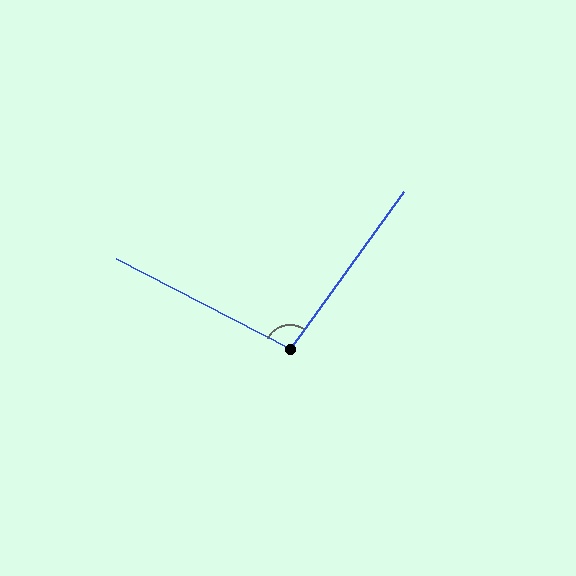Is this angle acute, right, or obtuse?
It is obtuse.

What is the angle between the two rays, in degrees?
Approximately 98 degrees.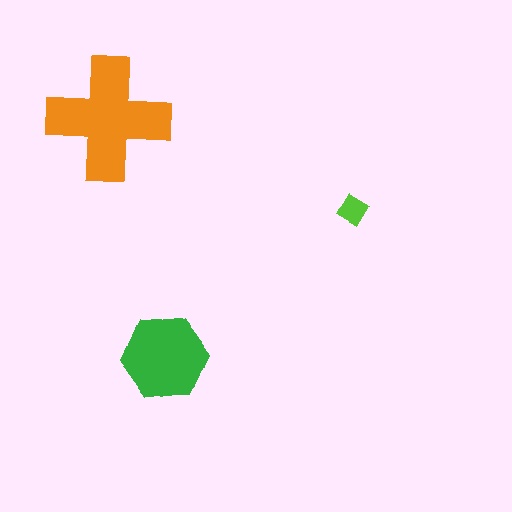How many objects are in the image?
There are 3 objects in the image.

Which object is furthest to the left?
The orange cross is leftmost.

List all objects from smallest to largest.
The lime diamond, the green hexagon, the orange cross.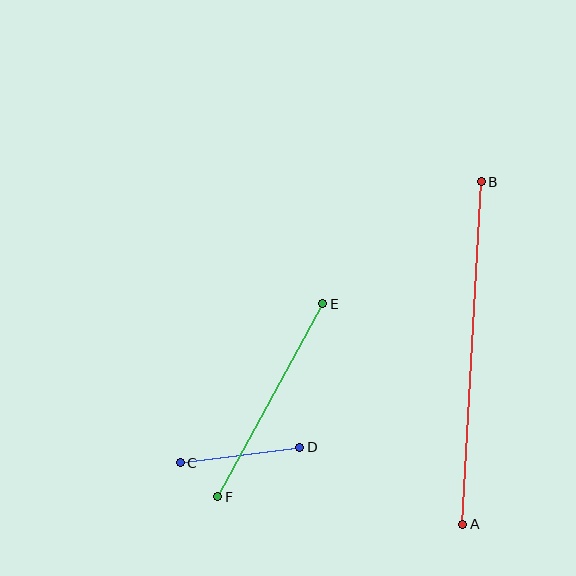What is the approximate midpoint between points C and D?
The midpoint is at approximately (240, 455) pixels.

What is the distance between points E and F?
The distance is approximately 220 pixels.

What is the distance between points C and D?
The distance is approximately 121 pixels.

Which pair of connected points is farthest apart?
Points A and B are farthest apart.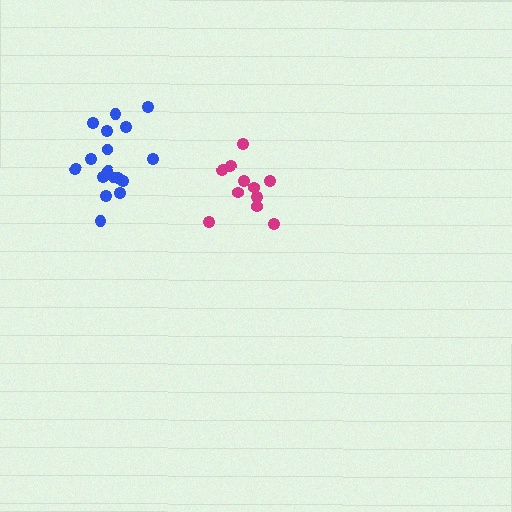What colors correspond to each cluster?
The clusters are colored: blue, magenta.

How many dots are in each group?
Group 1: 17 dots, Group 2: 11 dots (28 total).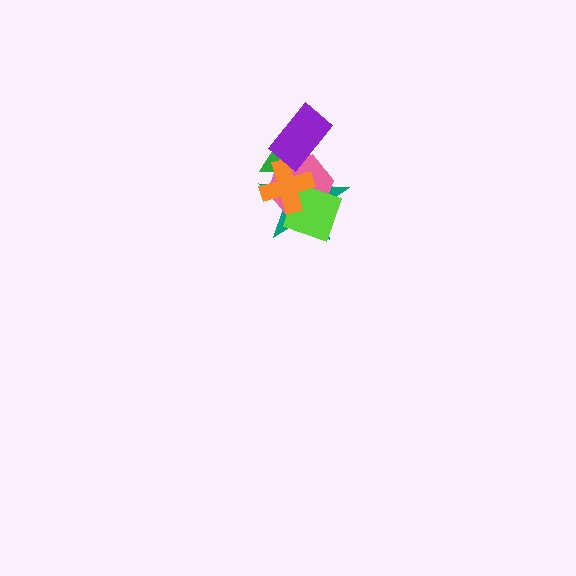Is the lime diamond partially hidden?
Yes, it is partially covered by another shape.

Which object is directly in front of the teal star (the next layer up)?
The pink hexagon is directly in front of the teal star.